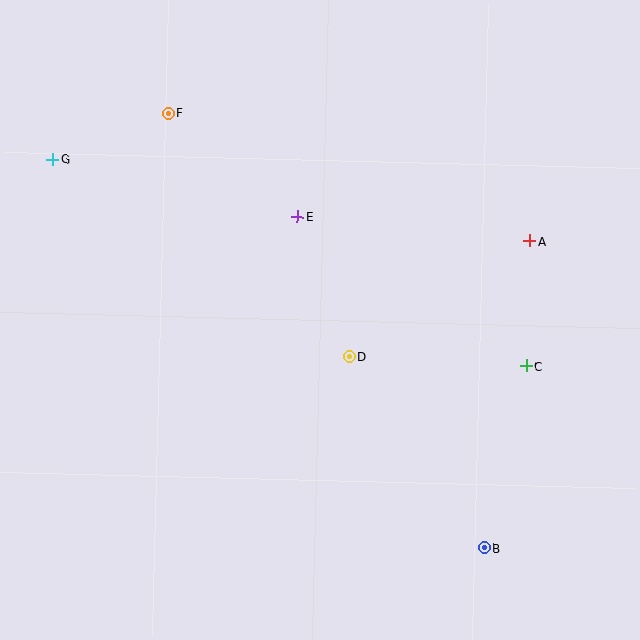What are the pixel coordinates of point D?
Point D is at (349, 356).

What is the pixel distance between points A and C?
The distance between A and C is 125 pixels.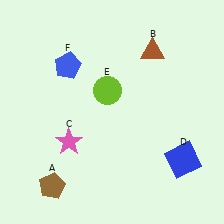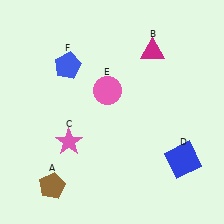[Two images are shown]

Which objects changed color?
B changed from brown to magenta. E changed from lime to pink.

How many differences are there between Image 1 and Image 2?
There are 2 differences between the two images.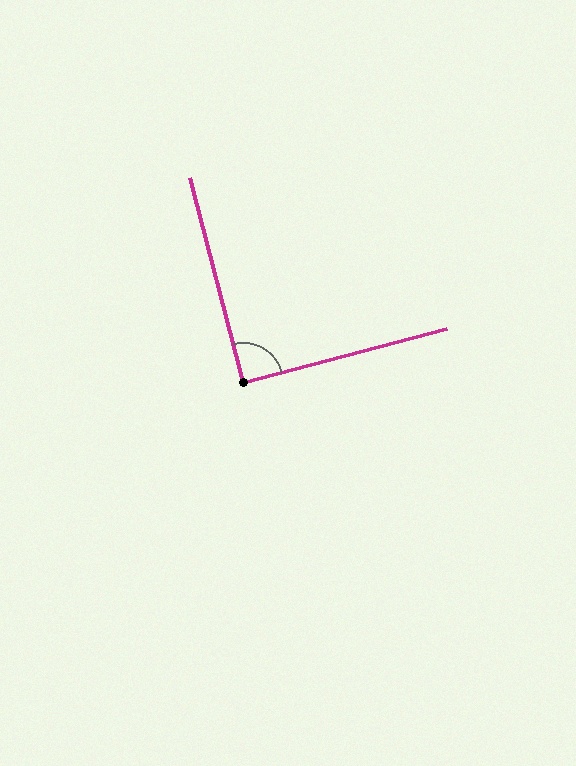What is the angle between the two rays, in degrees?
Approximately 90 degrees.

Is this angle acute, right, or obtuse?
It is approximately a right angle.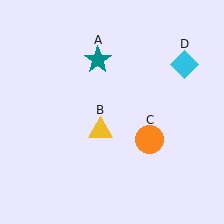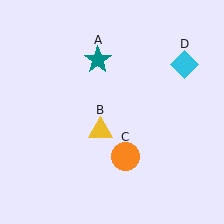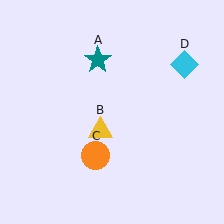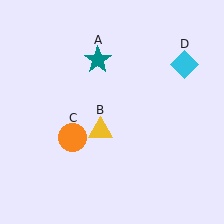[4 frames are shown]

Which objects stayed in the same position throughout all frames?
Teal star (object A) and yellow triangle (object B) and cyan diamond (object D) remained stationary.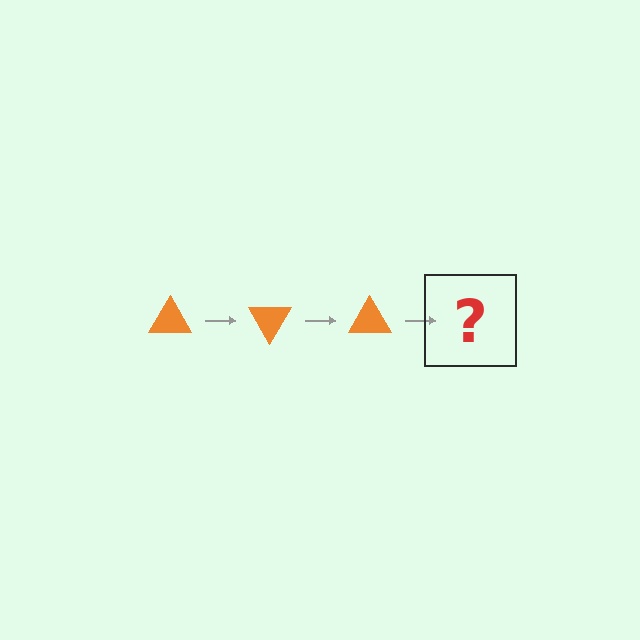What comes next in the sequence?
The next element should be an orange triangle rotated 180 degrees.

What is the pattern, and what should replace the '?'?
The pattern is that the triangle rotates 60 degrees each step. The '?' should be an orange triangle rotated 180 degrees.